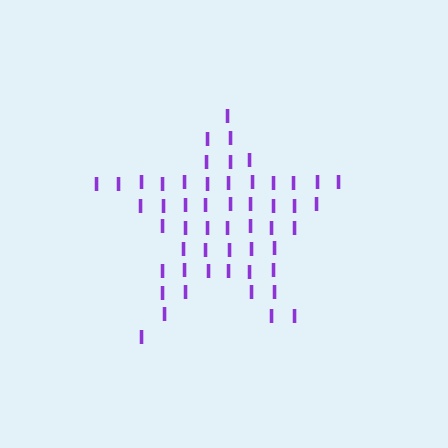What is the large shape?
The large shape is a star.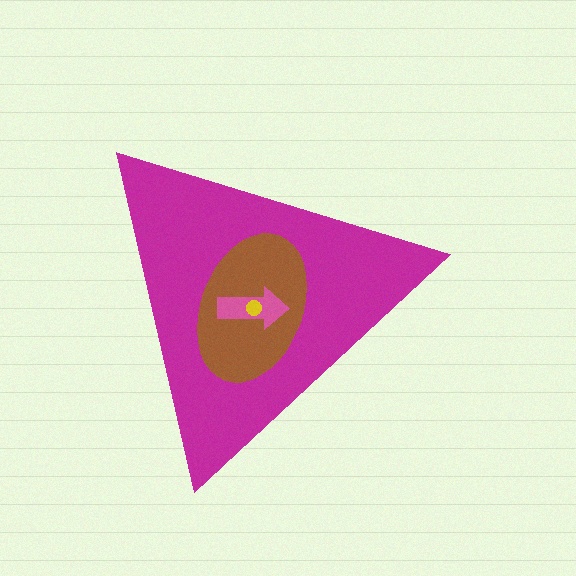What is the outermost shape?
The magenta triangle.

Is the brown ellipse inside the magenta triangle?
Yes.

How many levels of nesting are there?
4.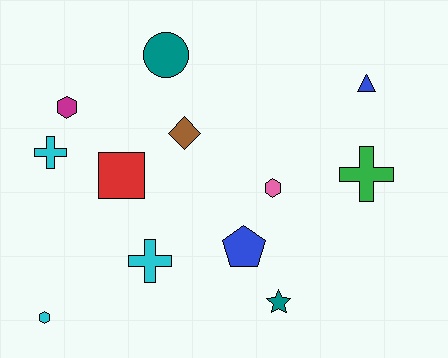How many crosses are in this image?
There are 3 crosses.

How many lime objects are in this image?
There are no lime objects.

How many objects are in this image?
There are 12 objects.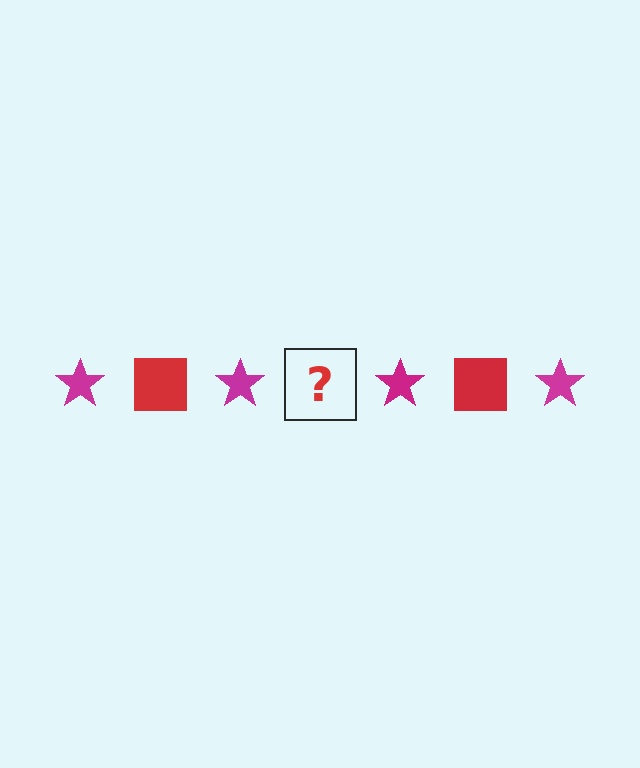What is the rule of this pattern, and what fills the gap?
The rule is that the pattern alternates between magenta star and red square. The gap should be filled with a red square.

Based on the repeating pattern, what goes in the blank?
The blank should be a red square.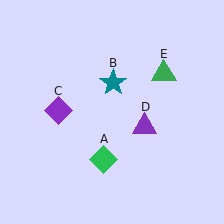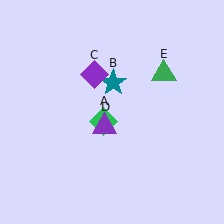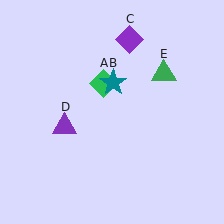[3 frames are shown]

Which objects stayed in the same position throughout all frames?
Teal star (object B) and green triangle (object E) remained stationary.